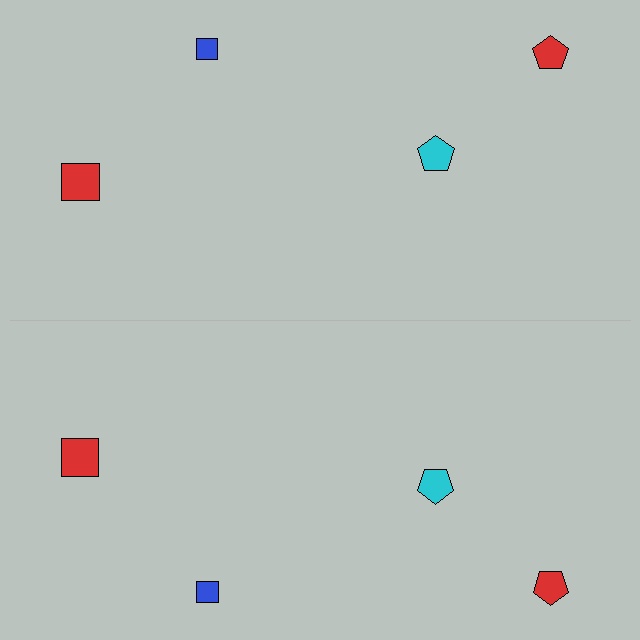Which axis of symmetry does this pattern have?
The pattern has a horizontal axis of symmetry running through the center of the image.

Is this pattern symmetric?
Yes, this pattern has bilateral (reflection) symmetry.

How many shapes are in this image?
There are 8 shapes in this image.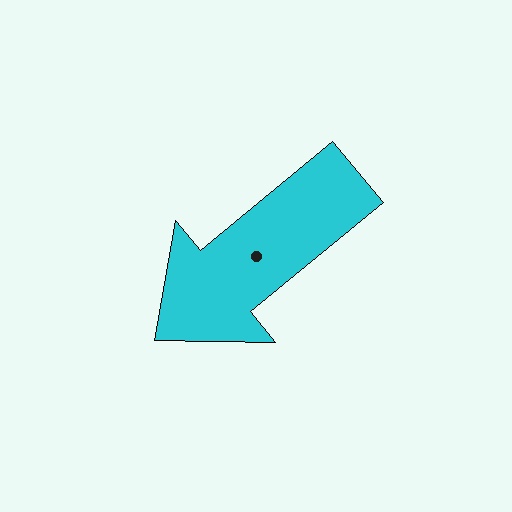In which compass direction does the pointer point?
Southwest.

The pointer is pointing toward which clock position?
Roughly 8 o'clock.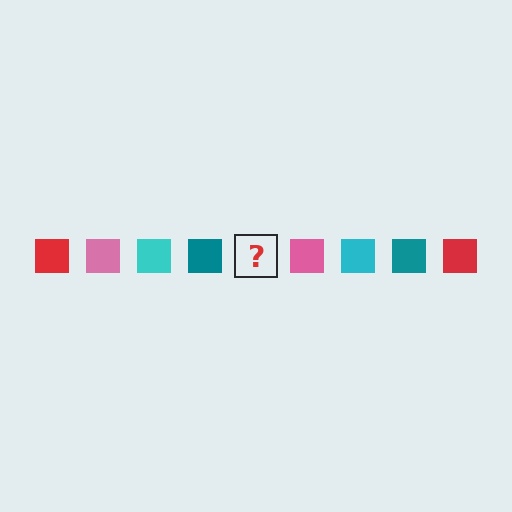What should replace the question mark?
The question mark should be replaced with a red square.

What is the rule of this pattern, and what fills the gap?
The rule is that the pattern cycles through red, pink, cyan, teal squares. The gap should be filled with a red square.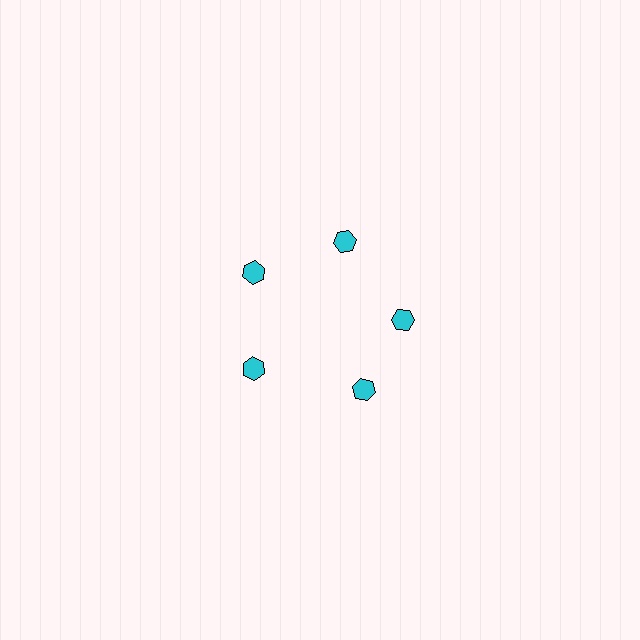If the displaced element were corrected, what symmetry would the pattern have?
It would have 5-fold rotational symmetry — the pattern would map onto itself every 72 degrees.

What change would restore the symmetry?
The symmetry would be restored by rotating it back into even spacing with its neighbors so that all 5 hexagons sit at equal angles and equal distance from the center.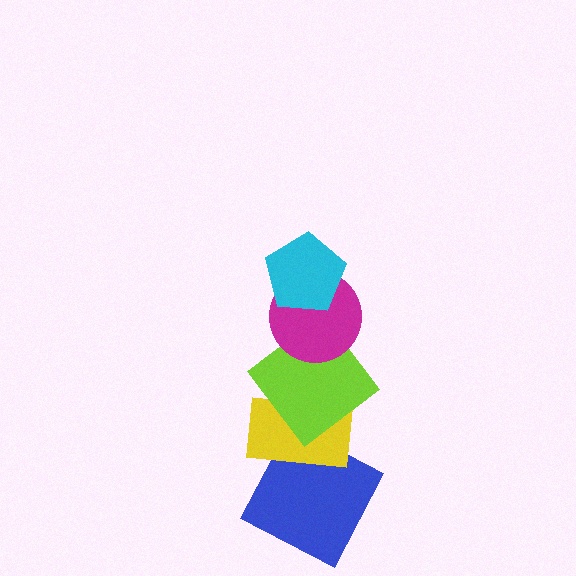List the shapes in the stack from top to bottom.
From top to bottom: the cyan pentagon, the magenta circle, the lime diamond, the yellow rectangle, the blue square.